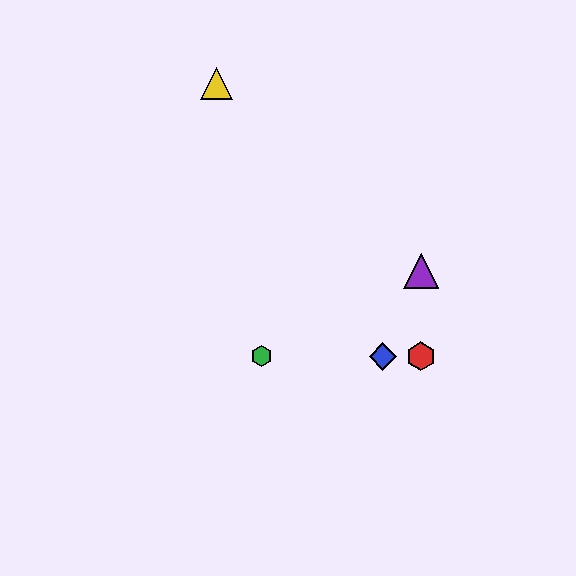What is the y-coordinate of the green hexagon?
The green hexagon is at y≈356.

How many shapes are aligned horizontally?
3 shapes (the red hexagon, the blue diamond, the green hexagon) are aligned horizontally.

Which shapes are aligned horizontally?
The red hexagon, the blue diamond, the green hexagon are aligned horizontally.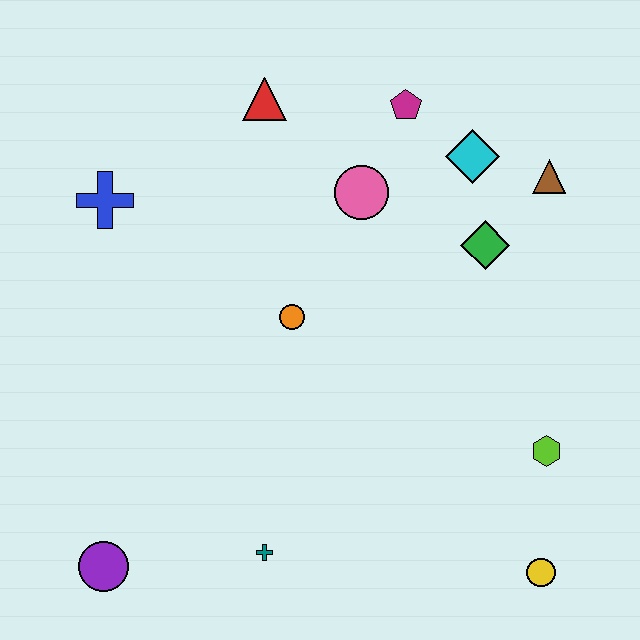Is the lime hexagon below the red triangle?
Yes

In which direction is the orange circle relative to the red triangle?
The orange circle is below the red triangle.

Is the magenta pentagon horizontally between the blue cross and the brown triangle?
Yes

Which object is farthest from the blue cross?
The yellow circle is farthest from the blue cross.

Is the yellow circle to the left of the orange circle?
No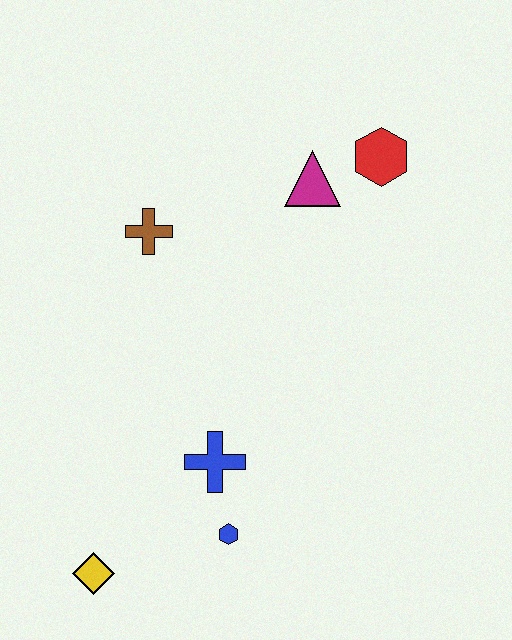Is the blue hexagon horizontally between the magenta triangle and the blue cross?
Yes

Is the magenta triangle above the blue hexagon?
Yes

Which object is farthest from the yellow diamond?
The red hexagon is farthest from the yellow diamond.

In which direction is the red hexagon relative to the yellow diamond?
The red hexagon is above the yellow diamond.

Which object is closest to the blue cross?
The blue hexagon is closest to the blue cross.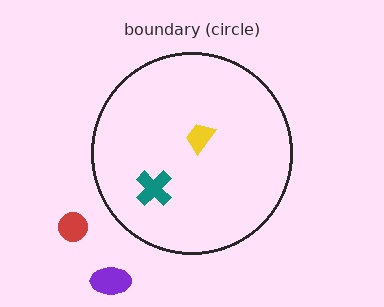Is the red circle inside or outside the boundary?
Outside.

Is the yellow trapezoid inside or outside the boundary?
Inside.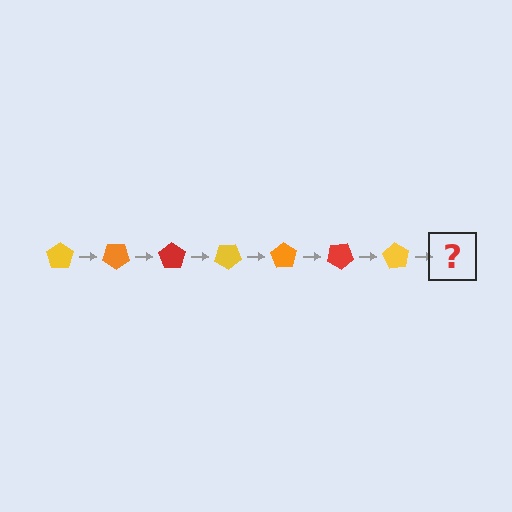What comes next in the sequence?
The next element should be an orange pentagon, rotated 245 degrees from the start.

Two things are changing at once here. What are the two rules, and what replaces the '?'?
The two rules are that it rotates 35 degrees each step and the color cycles through yellow, orange, and red. The '?' should be an orange pentagon, rotated 245 degrees from the start.